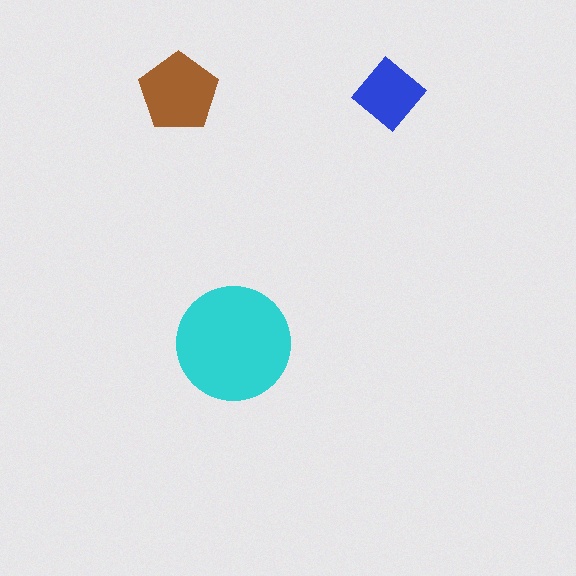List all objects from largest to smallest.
The cyan circle, the brown pentagon, the blue diamond.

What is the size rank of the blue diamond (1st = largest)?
3rd.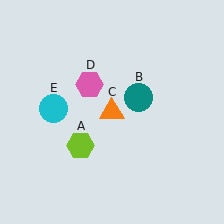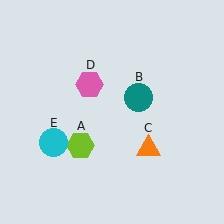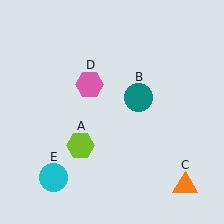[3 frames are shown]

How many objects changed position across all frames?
2 objects changed position: orange triangle (object C), cyan circle (object E).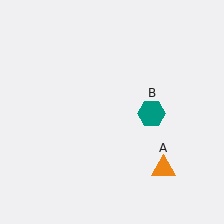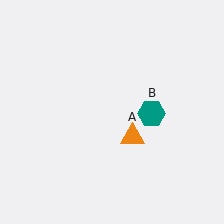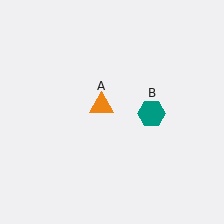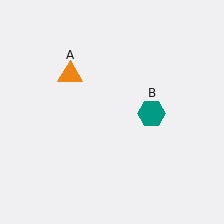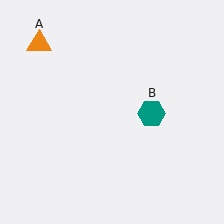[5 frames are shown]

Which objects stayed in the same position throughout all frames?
Teal hexagon (object B) remained stationary.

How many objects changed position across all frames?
1 object changed position: orange triangle (object A).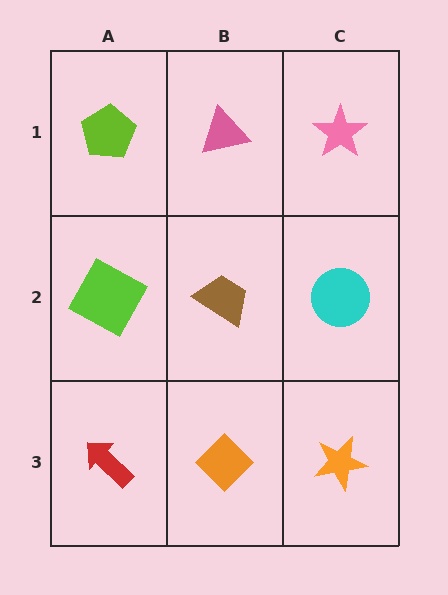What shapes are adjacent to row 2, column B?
A pink triangle (row 1, column B), an orange diamond (row 3, column B), a lime square (row 2, column A), a cyan circle (row 2, column C).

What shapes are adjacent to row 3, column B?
A brown trapezoid (row 2, column B), a red arrow (row 3, column A), an orange star (row 3, column C).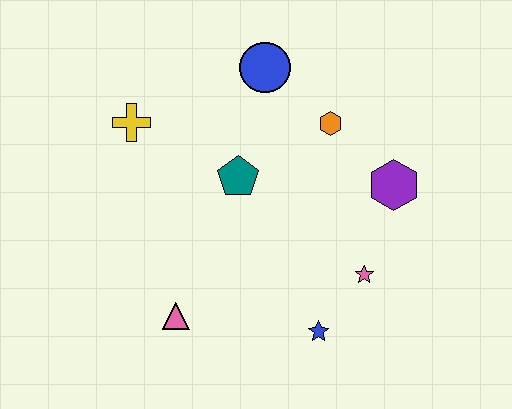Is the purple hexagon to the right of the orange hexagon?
Yes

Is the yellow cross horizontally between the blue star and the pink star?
No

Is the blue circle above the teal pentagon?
Yes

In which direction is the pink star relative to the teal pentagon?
The pink star is to the right of the teal pentagon.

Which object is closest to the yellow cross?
The teal pentagon is closest to the yellow cross.